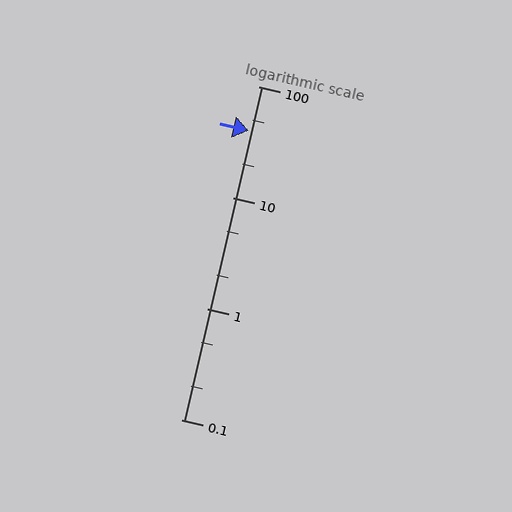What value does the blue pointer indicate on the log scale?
The pointer indicates approximately 40.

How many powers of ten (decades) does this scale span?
The scale spans 3 decades, from 0.1 to 100.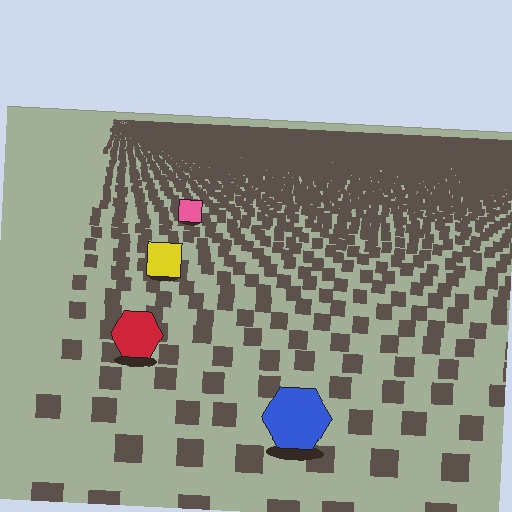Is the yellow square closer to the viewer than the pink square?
Yes. The yellow square is closer — you can tell from the texture gradient: the ground texture is coarser near it.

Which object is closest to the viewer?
The blue hexagon is closest. The texture marks near it are larger and more spread out.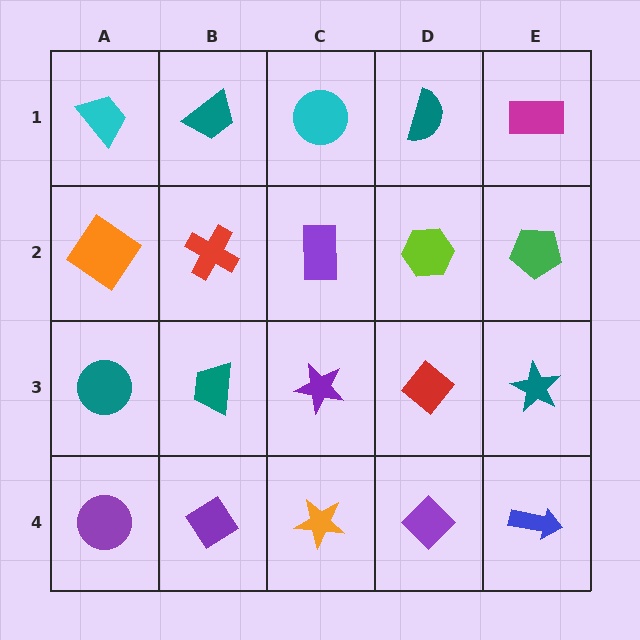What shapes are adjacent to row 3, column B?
A red cross (row 2, column B), a purple diamond (row 4, column B), a teal circle (row 3, column A), a purple star (row 3, column C).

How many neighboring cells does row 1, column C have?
3.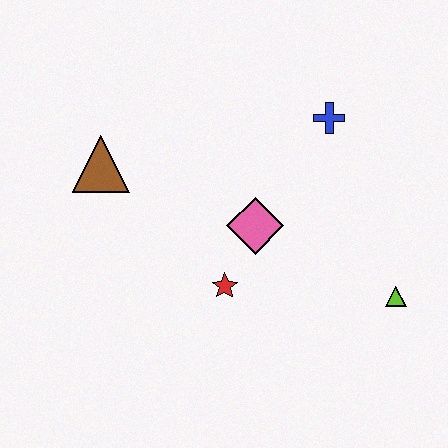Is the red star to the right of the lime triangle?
No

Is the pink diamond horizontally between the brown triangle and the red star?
No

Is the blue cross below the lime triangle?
No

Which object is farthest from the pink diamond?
The brown triangle is farthest from the pink diamond.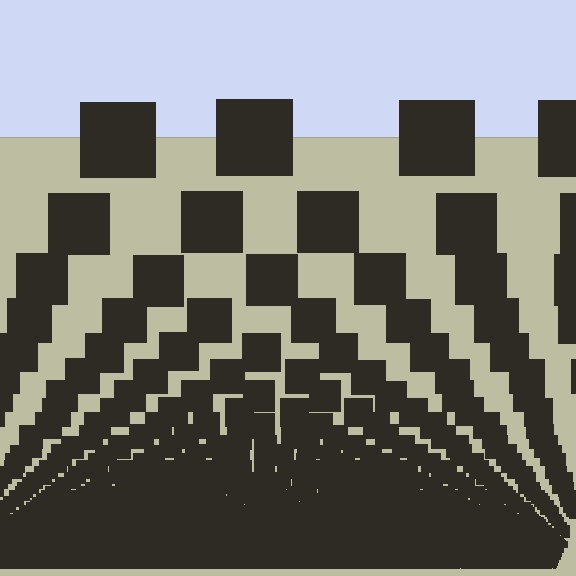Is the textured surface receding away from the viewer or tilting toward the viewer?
The surface appears to tilt toward the viewer. Texture elements get larger and sparser toward the top.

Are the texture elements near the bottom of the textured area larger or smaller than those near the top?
Smaller. The gradient is inverted — elements near the bottom are smaller and denser.